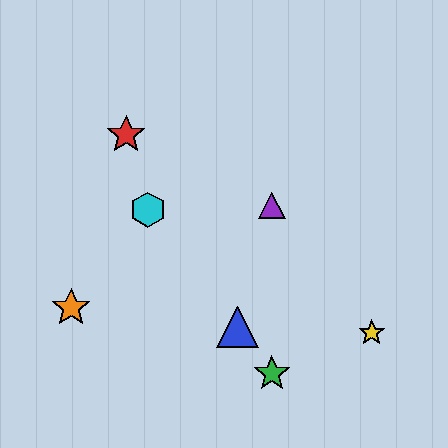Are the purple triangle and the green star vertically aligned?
Yes, both are at x≈272.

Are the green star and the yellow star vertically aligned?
No, the green star is at x≈272 and the yellow star is at x≈372.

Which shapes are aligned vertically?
The green star, the purple triangle are aligned vertically.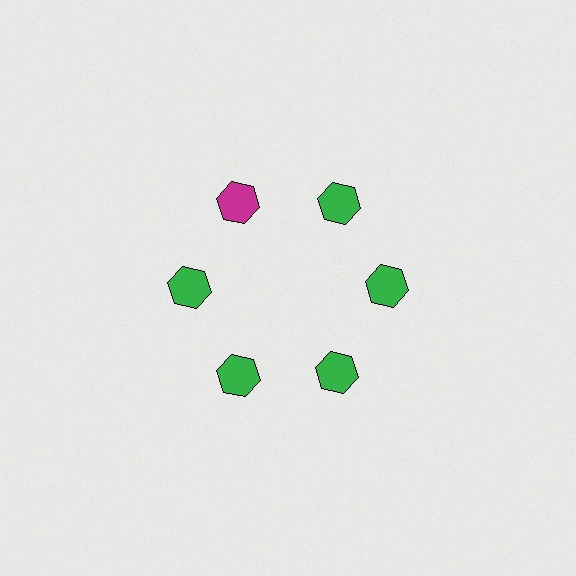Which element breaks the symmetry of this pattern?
The magenta hexagon at roughly the 11 o'clock position breaks the symmetry. All other shapes are green hexagons.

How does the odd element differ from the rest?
It has a different color: magenta instead of green.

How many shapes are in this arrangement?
There are 6 shapes arranged in a ring pattern.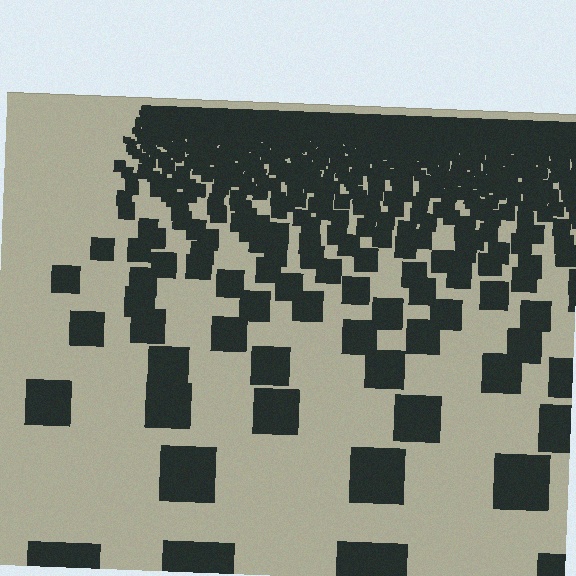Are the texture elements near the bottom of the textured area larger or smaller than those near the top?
Larger. Near the bottom, elements are closer to the viewer and appear at a bigger on-screen size.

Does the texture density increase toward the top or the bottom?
Density increases toward the top.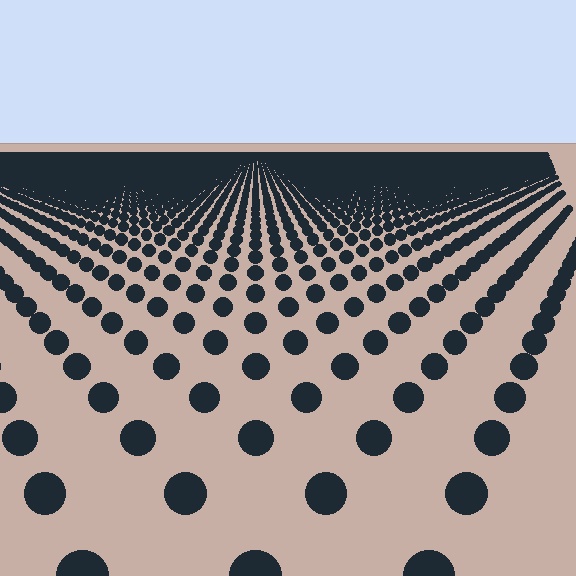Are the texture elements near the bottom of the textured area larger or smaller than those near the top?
Larger. Near the bottom, elements are closer to the viewer and appear at a bigger on-screen size.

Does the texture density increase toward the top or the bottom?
Density increases toward the top.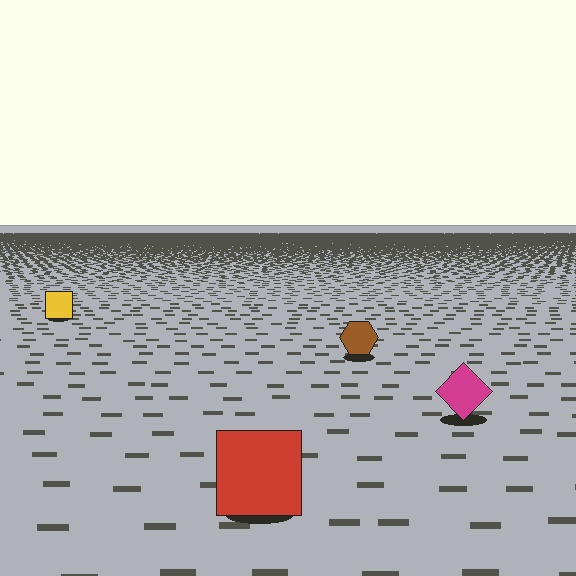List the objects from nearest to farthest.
From nearest to farthest: the red square, the magenta diamond, the brown hexagon, the yellow square.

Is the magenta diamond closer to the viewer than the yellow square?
Yes. The magenta diamond is closer — you can tell from the texture gradient: the ground texture is coarser near it.